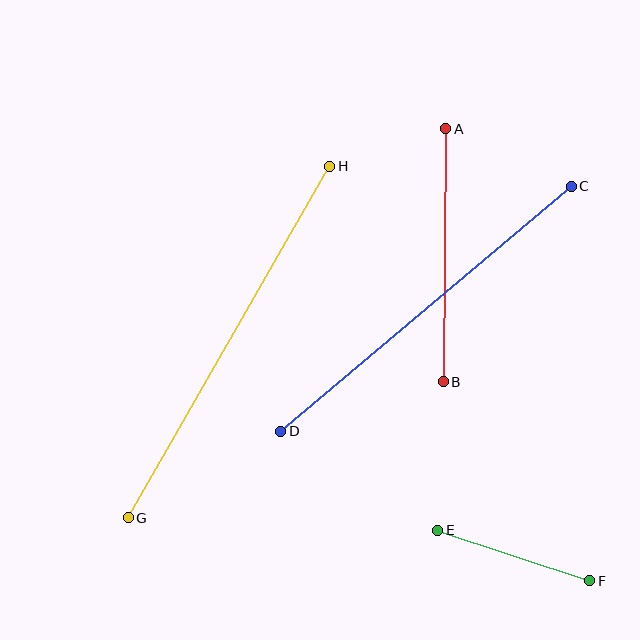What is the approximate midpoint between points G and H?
The midpoint is at approximately (229, 342) pixels.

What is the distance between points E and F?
The distance is approximately 160 pixels.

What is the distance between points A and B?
The distance is approximately 253 pixels.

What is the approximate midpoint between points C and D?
The midpoint is at approximately (426, 309) pixels.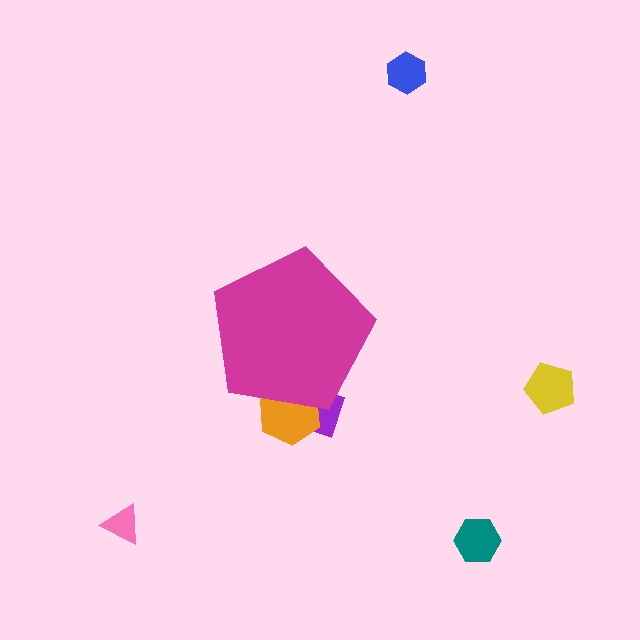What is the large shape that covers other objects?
A magenta pentagon.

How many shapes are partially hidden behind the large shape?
2 shapes are partially hidden.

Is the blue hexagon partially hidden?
No, the blue hexagon is fully visible.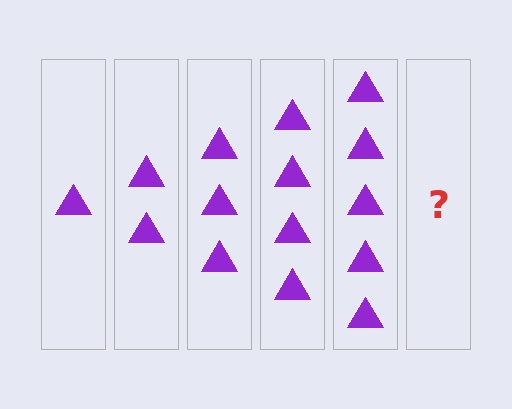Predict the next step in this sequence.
The next step is 6 triangles.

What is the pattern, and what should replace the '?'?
The pattern is that each step adds one more triangle. The '?' should be 6 triangles.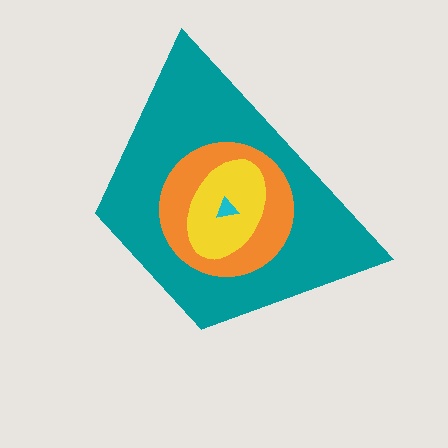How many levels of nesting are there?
4.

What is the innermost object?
The cyan triangle.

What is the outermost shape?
The teal trapezoid.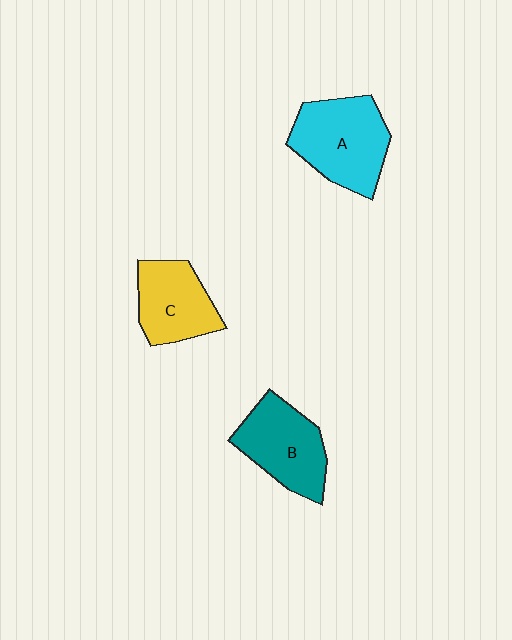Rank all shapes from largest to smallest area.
From largest to smallest: A (cyan), B (teal), C (yellow).